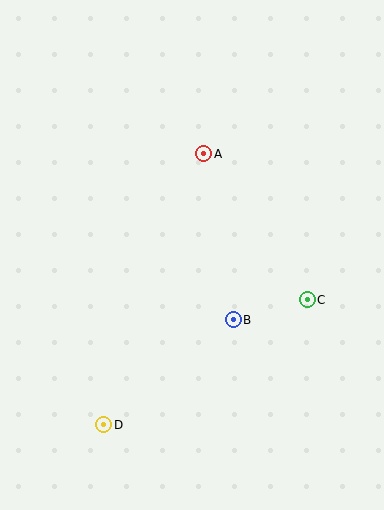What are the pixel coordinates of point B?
Point B is at (233, 320).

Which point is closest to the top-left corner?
Point A is closest to the top-left corner.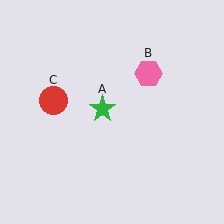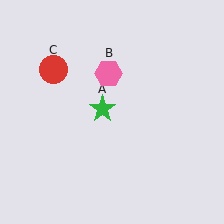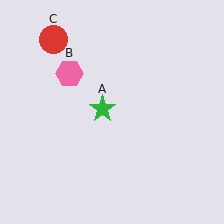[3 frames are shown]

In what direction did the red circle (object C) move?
The red circle (object C) moved up.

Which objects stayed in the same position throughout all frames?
Green star (object A) remained stationary.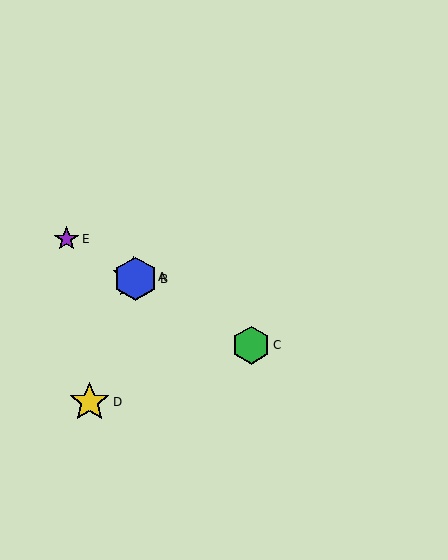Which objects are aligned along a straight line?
Objects A, B, C, E are aligned along a straight line.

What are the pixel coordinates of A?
Object A is at (133, 277).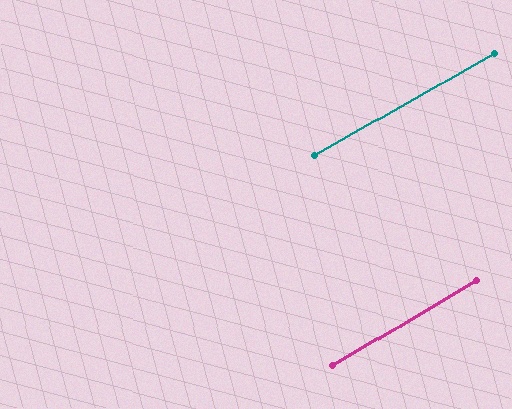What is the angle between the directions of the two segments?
Approximately 1 degree.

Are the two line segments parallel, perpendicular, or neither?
Parallel — their directions differ by only 0.8°.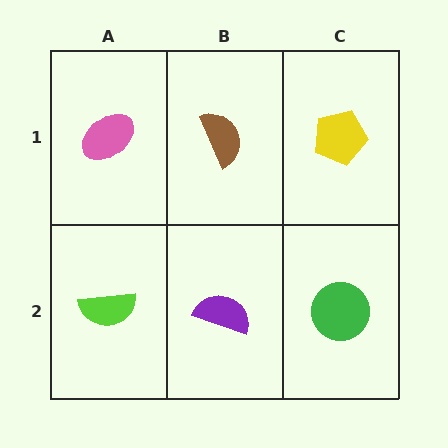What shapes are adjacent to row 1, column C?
A green circle (row 2, column C), a brown semicircle (row 1, column B).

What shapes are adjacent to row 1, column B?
A purple semicircle (row 2, column B), a pink ellipse (row 1, column A), a yellow pentagon (row 1, column C).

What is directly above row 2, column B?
A brown semicircle.